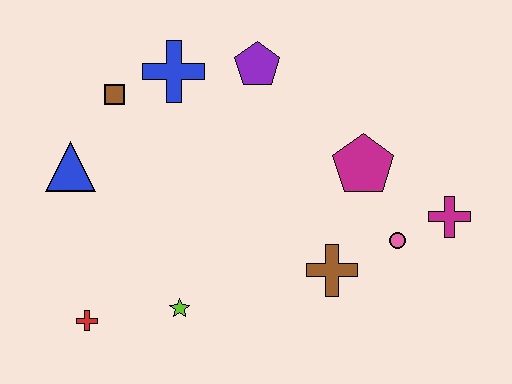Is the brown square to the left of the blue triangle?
No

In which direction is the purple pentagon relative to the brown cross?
The purple pentagon is above the brown cross.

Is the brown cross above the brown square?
No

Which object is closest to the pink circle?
The magenta cross is closest to the pink circle.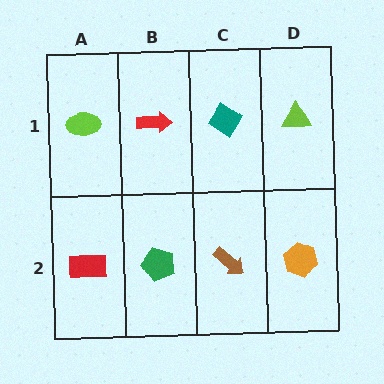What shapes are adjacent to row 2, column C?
A teal diamond (row 1, column C), a green pentagon (row 2, column B), an orange hexagon (row 2, column D).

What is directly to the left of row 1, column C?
A red arrow.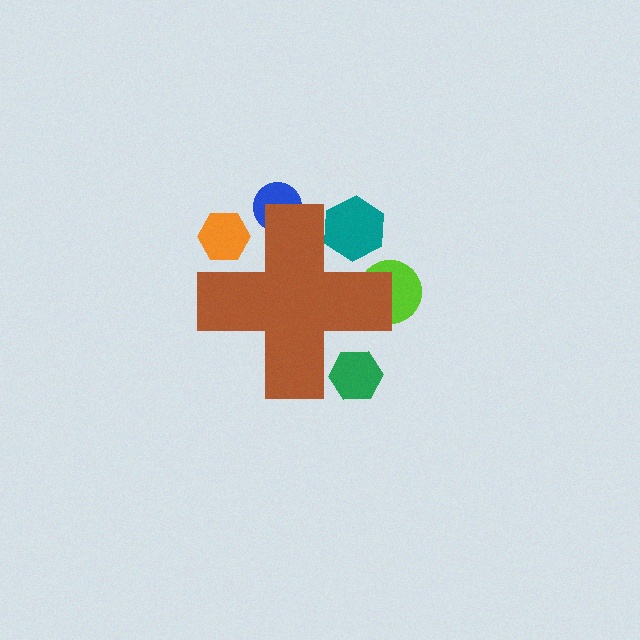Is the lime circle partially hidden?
Yes, the lime circle is partially hidden behind the brown cross.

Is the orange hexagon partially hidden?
Yes, the orange hexagon is partially hidden behind the brown cross.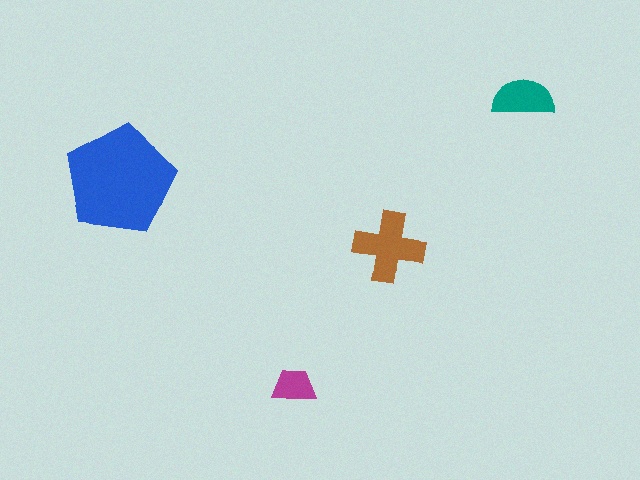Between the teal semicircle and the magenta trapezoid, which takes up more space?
The teal semicircle.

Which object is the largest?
The blue pentagon.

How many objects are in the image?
There are 4 objects in the image.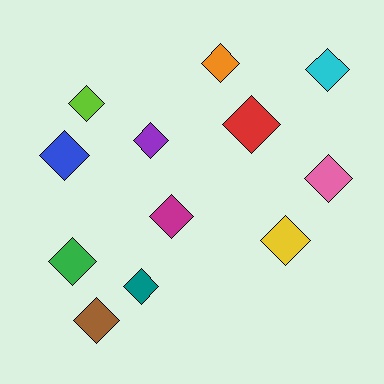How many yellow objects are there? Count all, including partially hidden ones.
There is 1 yellow object.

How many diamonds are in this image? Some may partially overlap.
There are 12 diamonds.